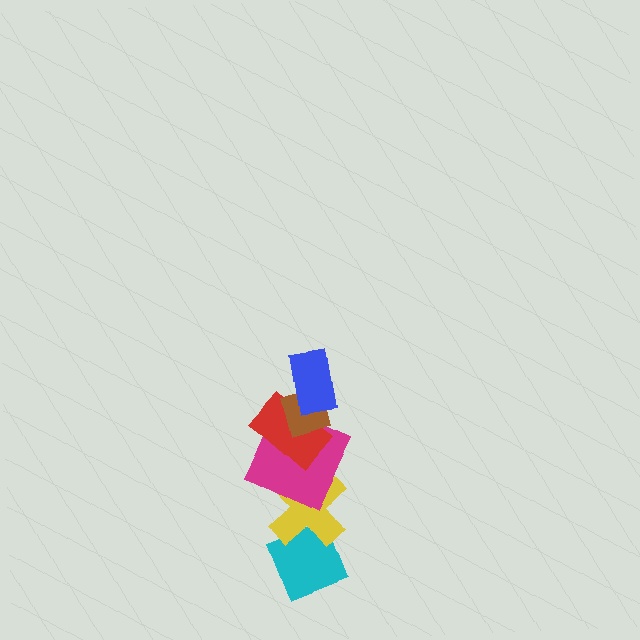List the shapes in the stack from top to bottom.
From top to bottom: the blue rectangle, the brown square, the red rectangle, the magenta square, the yellow cross, the cyan diamond.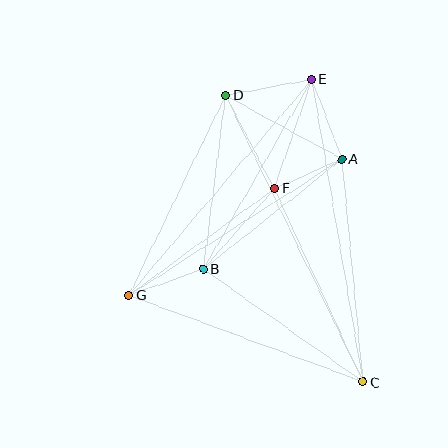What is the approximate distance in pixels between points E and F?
The distance between E and F is approximately 115 pixels.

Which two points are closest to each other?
Points A and F are closest to each other.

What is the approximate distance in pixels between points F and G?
The distance between F and G is approximately 181 pixels.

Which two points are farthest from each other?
Points C and D are farthest from each other.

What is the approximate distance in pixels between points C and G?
The distance between C and G is approximately 250 pixels.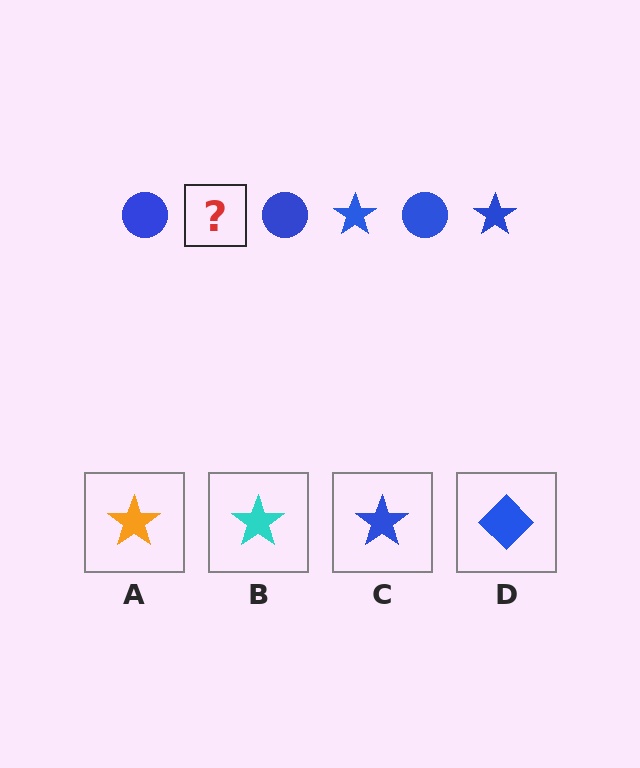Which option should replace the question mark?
Option C.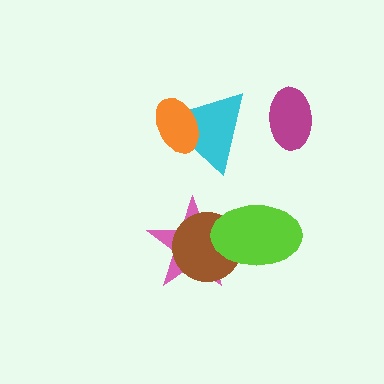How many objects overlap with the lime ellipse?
2 objects overlap with the lime ellipse.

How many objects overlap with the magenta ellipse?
0 objects overlap with the magenta ellipse.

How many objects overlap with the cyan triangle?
1 object overlaps with the cyan triangle.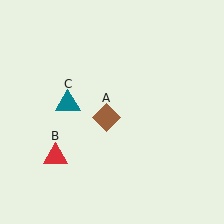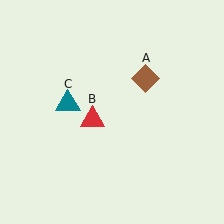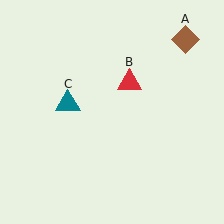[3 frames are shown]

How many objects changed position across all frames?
2 objects changed position: brown diamond (object A), red triangle (object B).